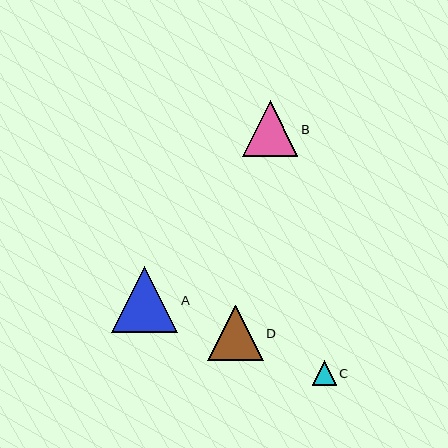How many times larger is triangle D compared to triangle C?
Triangle D is approximately 2.3 times the size of triangle C.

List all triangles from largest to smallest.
From largest to smallest: A, B, D, C.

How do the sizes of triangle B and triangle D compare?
Triangle B and triangle D are approximately the same size.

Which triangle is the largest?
Triangle A is the largest with a size of approximately 66 pixels.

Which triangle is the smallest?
Triangle C is the smallest with a size of approximately 24 pixels.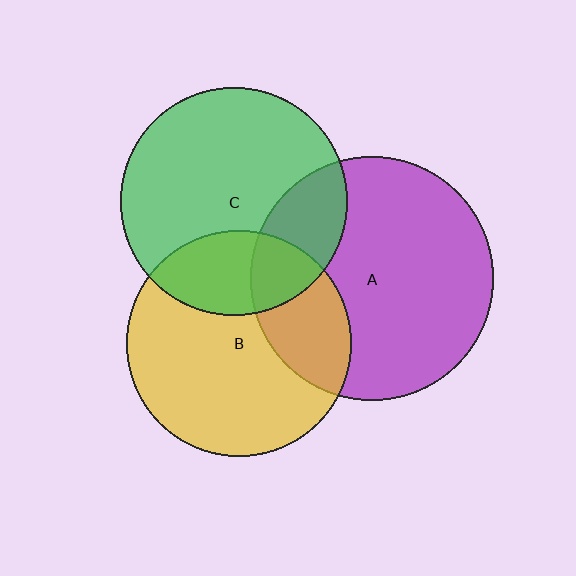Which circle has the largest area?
Circle A (purple).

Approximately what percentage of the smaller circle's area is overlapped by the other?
Approximately 25%.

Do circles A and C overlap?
Yes.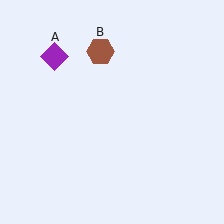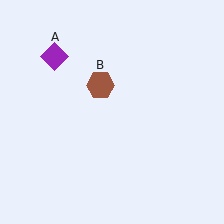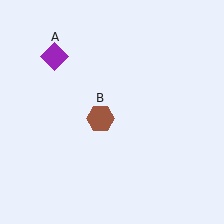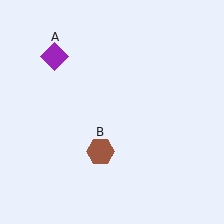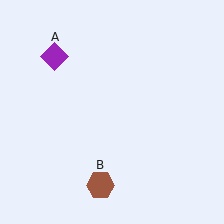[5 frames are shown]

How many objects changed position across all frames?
1 object changed position: brown hexagon (object B).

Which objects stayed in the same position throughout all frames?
Purple diamond (object A) remained stationary.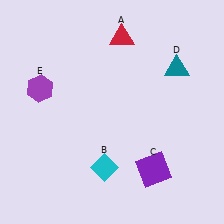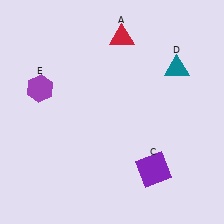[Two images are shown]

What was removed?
The cyan diamond (B) was removed in Image 2.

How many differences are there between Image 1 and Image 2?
There is 1 difference between the two images.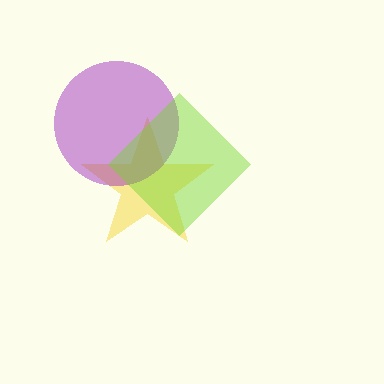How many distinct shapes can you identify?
There are 3 distinct shapes: a yellow star, a purple circle, a lime diamond.